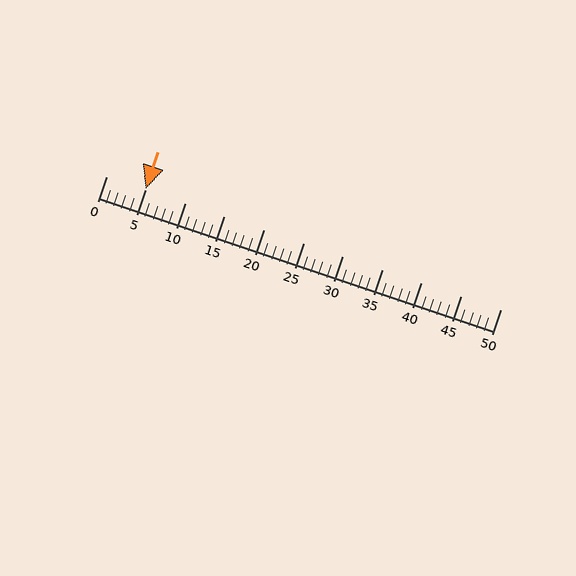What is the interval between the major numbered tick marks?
The major tick marks are spaced 5 units apart.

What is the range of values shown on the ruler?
The ruler shows values from 0 to 50.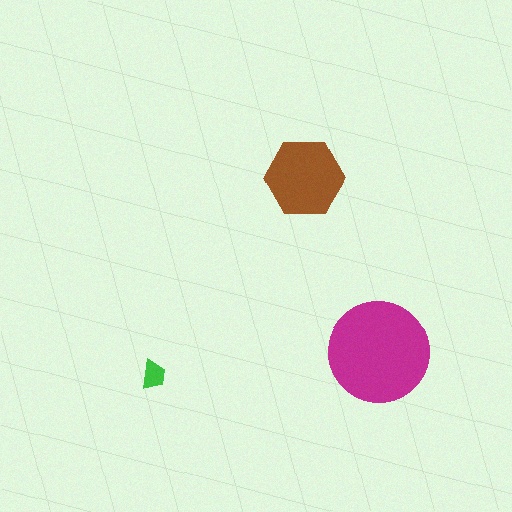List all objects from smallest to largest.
The green trapezoid, the brown hexagon, the magenta circle.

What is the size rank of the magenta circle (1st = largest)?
1st.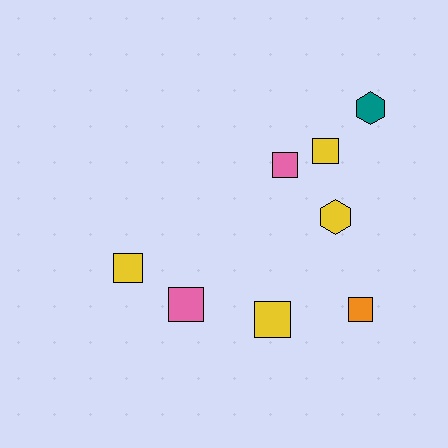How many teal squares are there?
There are no teal squares.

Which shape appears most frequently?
Square, with 6 objects.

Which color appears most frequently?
Yellow, with 4 objects.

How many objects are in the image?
There are 8 objects.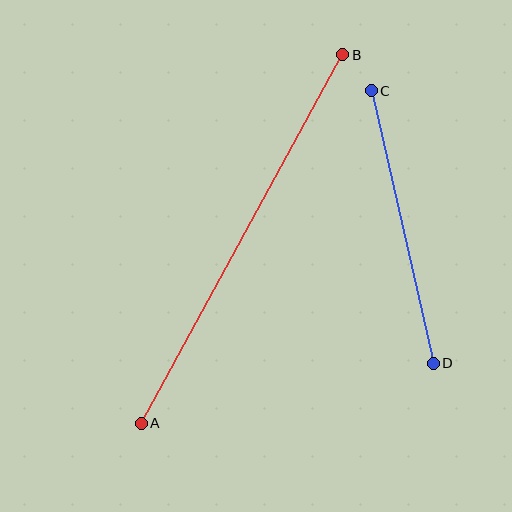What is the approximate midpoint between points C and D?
The midpoint is at approximately (402, 227) pixels.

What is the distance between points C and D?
The distance is approximately 279 pixels.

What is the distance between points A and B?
The distance is approximately 420 pixels.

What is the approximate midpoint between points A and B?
The midpoint is at approximately (242, 239) pixels.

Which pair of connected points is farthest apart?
Points A and B are farthest apart.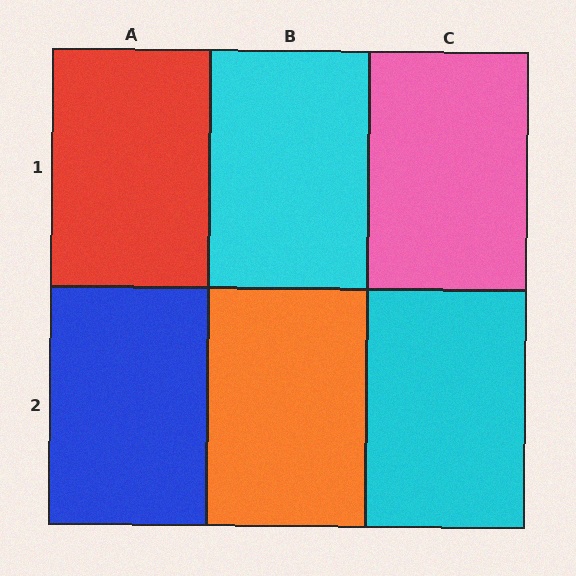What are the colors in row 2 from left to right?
Blue, orange, cyan.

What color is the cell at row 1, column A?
Red.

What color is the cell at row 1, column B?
Cyan.